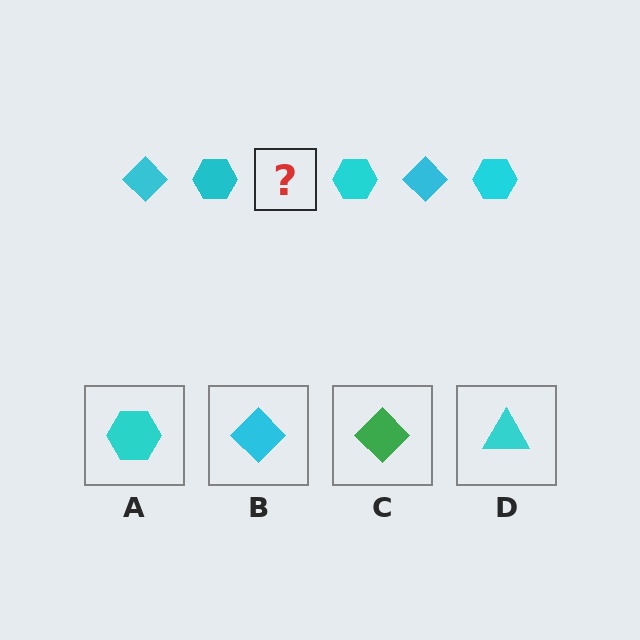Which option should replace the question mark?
Option B.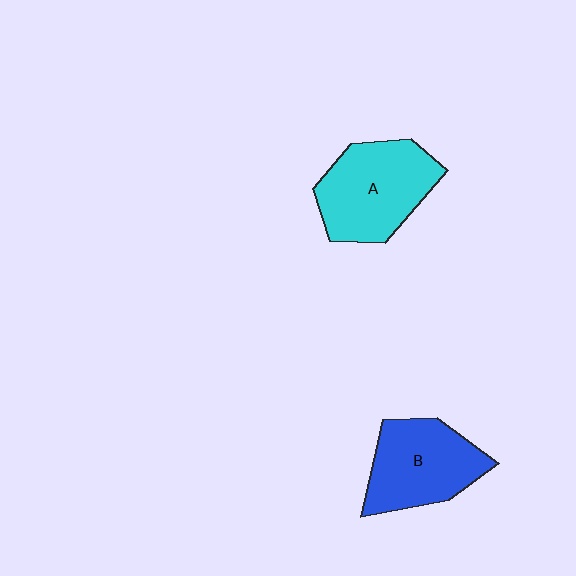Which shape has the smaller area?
Shape B (blue).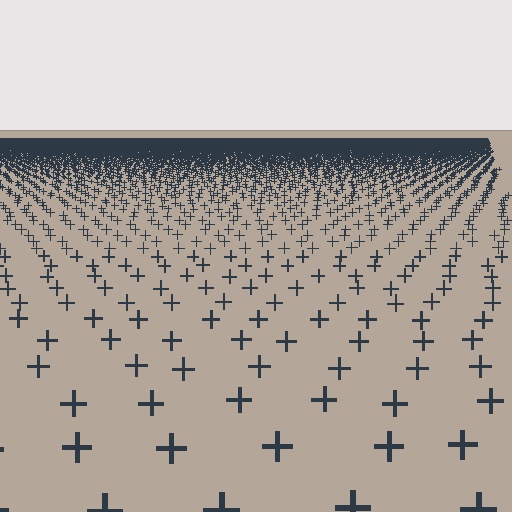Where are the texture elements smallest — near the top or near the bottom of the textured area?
Near the top.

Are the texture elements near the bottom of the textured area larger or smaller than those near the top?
Larger. Near the bottom, elements are closer to the viewer and appear at a bigger on-screen size.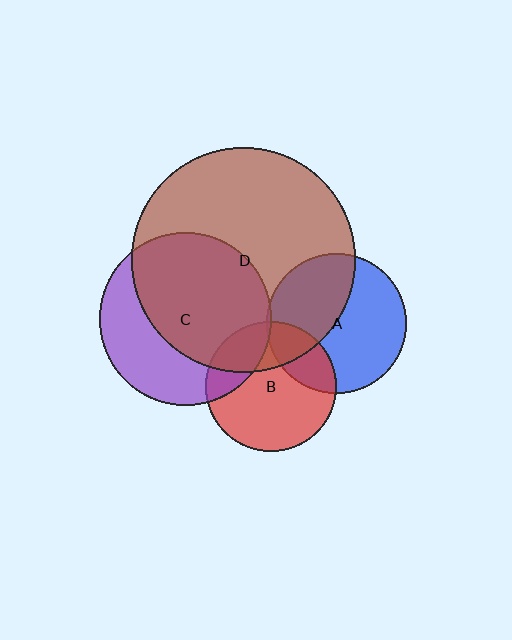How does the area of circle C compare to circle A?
Approximately 1.5 times.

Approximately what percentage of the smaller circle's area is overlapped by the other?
Approximately 25%.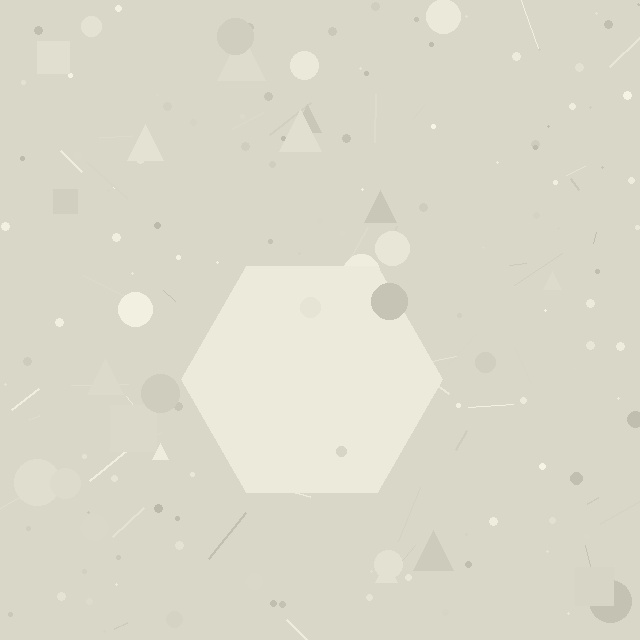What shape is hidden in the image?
A hexagon is hidden in the image.